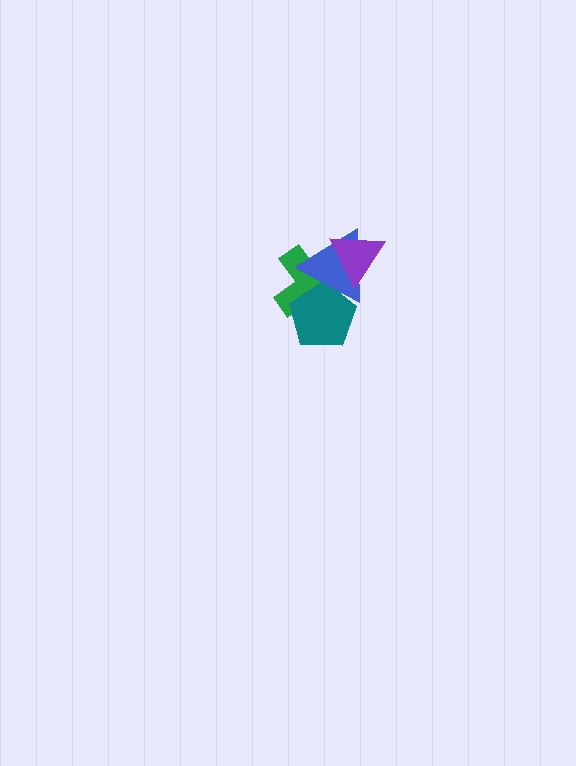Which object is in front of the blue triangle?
The purple triangle is in front of the blue triangle.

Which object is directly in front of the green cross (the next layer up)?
The teal pentagon is directly in front of the green cross.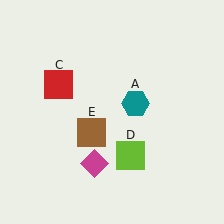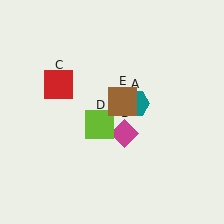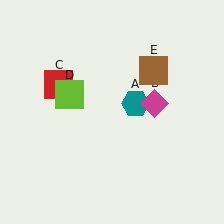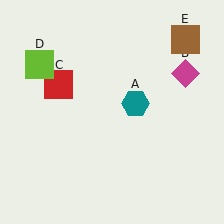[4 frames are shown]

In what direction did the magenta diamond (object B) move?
The magenta diamond (object B) moved up and to the right.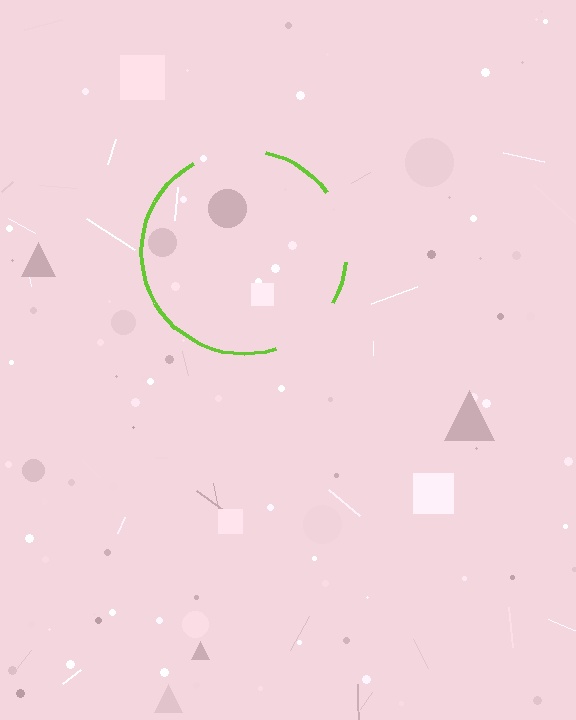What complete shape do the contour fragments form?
The contour fragments form a circle.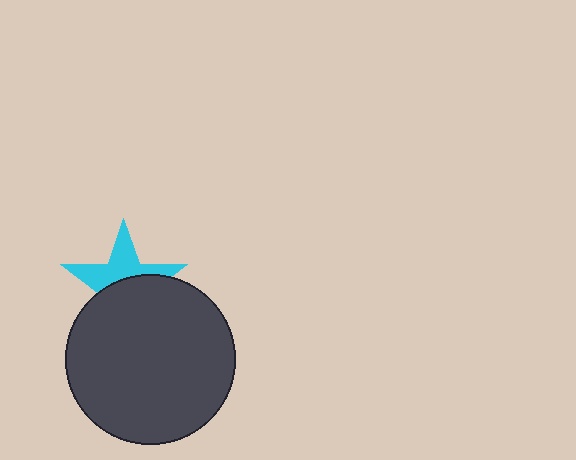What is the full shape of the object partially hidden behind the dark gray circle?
The partially hidden object is a cyan star.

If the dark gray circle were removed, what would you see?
You would see the complete cyan star.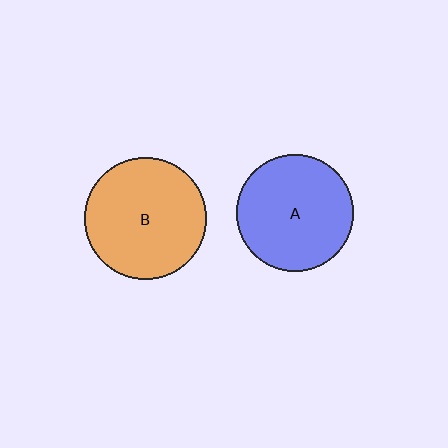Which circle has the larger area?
Circle B (orange).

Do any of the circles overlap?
No, none of the circles overlap.